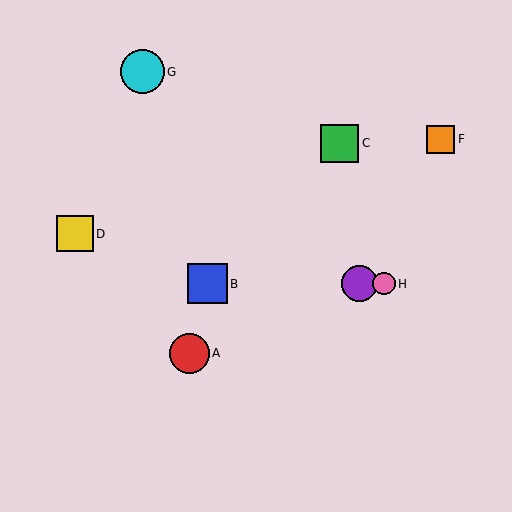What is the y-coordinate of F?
Object F is at y≈139.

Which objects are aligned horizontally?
Objects B, E, H are aligned horizontally.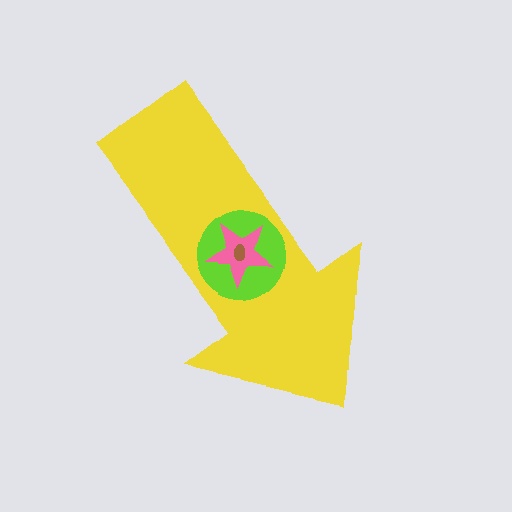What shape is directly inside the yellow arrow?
The lime circle.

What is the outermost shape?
The yellow arrow.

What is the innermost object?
The brown ellipse.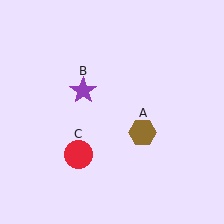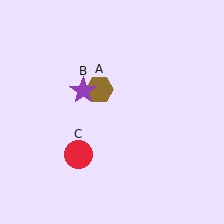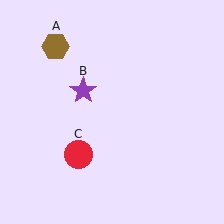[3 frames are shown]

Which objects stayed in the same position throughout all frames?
Purple star (object B) and red circle (object C) remained stationary.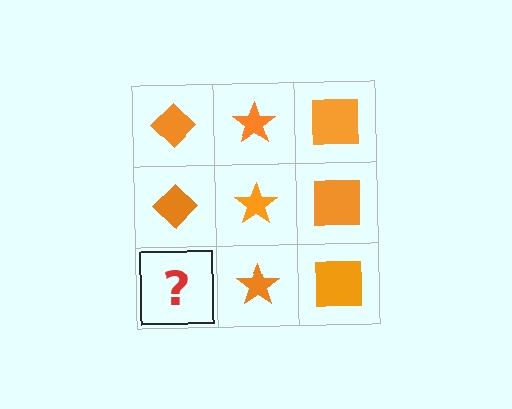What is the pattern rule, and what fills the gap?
The rule is that each column has a consistent shape. The gap should be filled with an orange diamond.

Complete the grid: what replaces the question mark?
The question mark should be replaced with an orange diamond.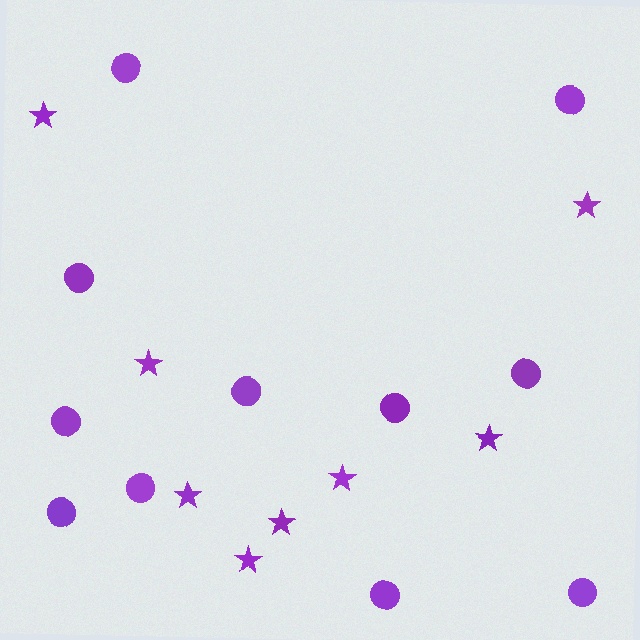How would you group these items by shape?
There are 2 groups: one group of circles (11) and one group of stars (8).